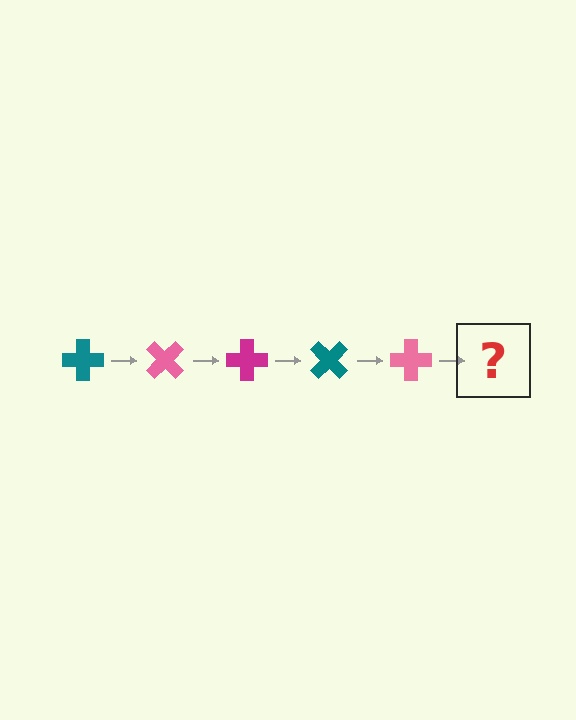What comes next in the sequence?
The next element should be a magenta cross, rotated 225 degrees from the start.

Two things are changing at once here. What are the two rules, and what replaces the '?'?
The two rules are that it rotates 45 degrees each step and the color cycles through teal, pink, and magenta. The '?' should be a magenta cross, rotated 225 degrees from the start.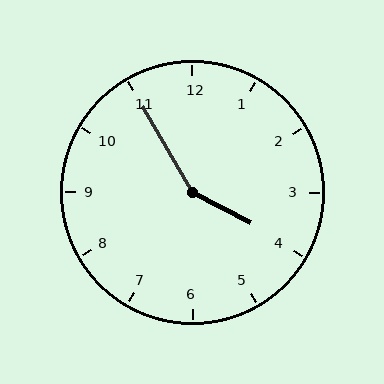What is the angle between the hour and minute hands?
Approximately 148 degrees.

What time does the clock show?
3:55.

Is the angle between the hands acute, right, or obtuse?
It is obtuse.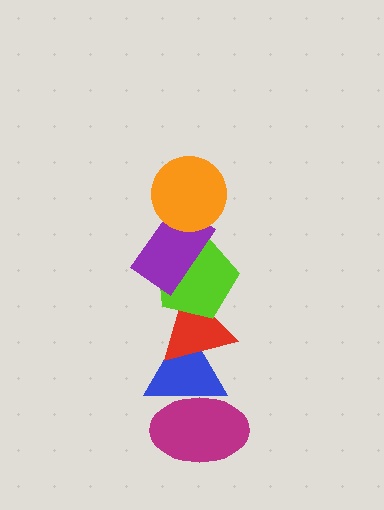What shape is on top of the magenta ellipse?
The blue triangle is on top of the magenta ellipse.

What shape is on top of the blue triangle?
The red triangle is on top of the blue triangle.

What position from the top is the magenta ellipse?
The magenta ellipse is 6th from the top.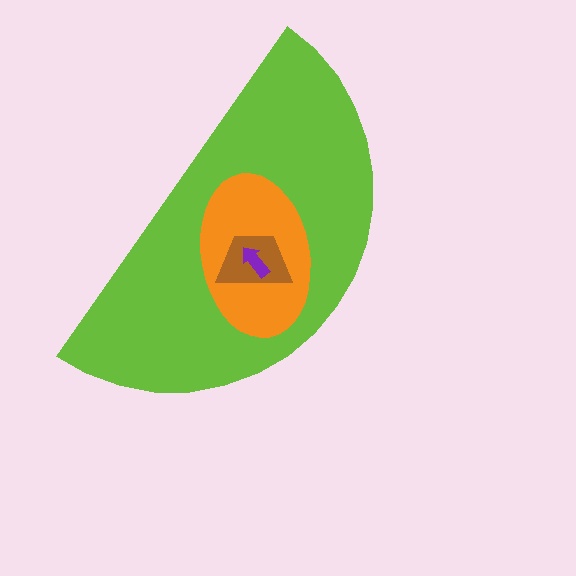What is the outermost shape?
The lime semicircle.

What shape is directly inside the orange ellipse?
The brown trapezoid.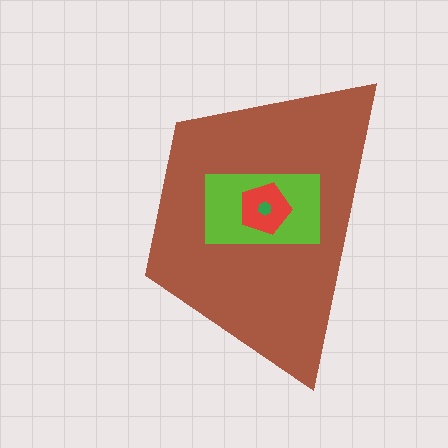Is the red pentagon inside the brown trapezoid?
Yes.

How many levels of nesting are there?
4.